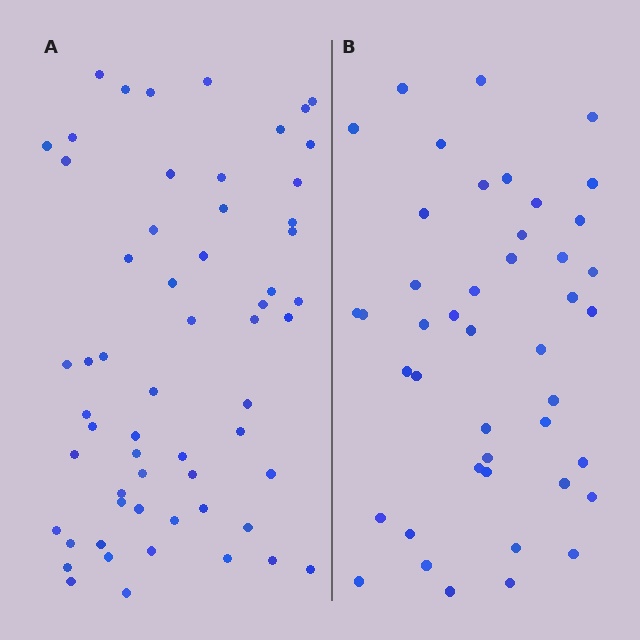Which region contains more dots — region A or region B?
Region A (the left region) has more dots.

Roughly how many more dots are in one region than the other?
Region A has approximately 15 more dots than region B.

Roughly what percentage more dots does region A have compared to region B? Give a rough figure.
About 35% more.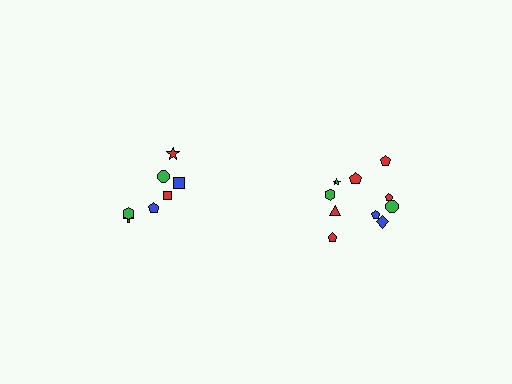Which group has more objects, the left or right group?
The right group.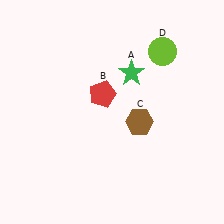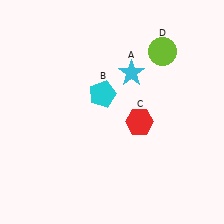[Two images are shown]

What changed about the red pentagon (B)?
In Image 1, B is red. In Image 2, it changed to cyan.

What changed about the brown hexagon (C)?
In Image 1, C is brown. In Image 2, it changed to red.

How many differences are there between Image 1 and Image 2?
There are 3 differences between the two images.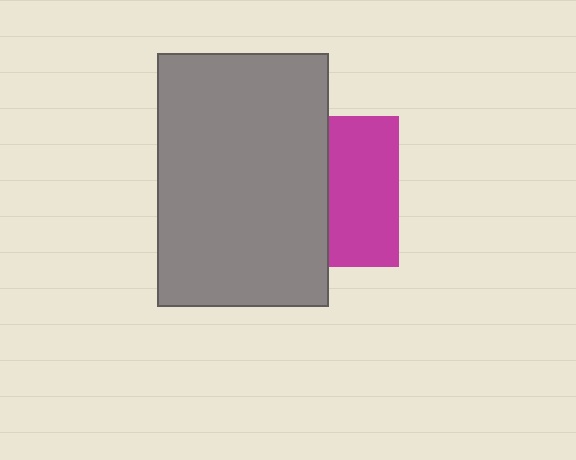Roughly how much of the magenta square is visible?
About half of it is visible (roughly 46%).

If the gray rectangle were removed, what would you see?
You would see the complete magenta square.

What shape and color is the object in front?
The object in front is a gray rectangle.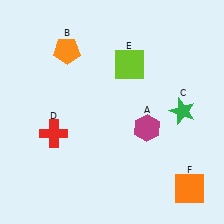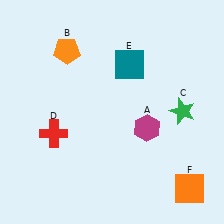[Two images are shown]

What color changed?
The square (E) changed from lime in Image 1 to teal in Image 2.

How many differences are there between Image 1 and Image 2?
There is 1 difference between the two images.